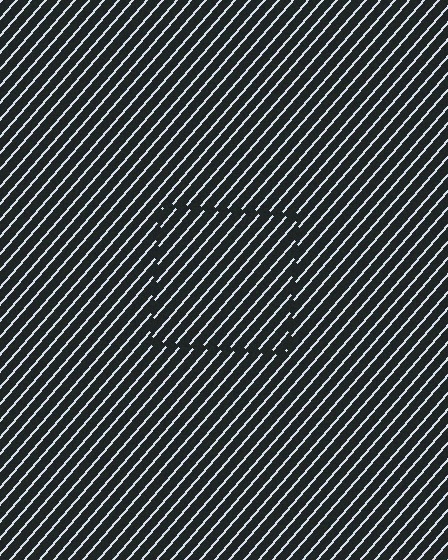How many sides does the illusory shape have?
4 sides — the line-ends trace a square.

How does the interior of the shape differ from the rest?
The interior of the shape contains the same grating, shifted by half a period — the contour is defined by the phase discontinuity where line-ends from the inner and outer gratings abut.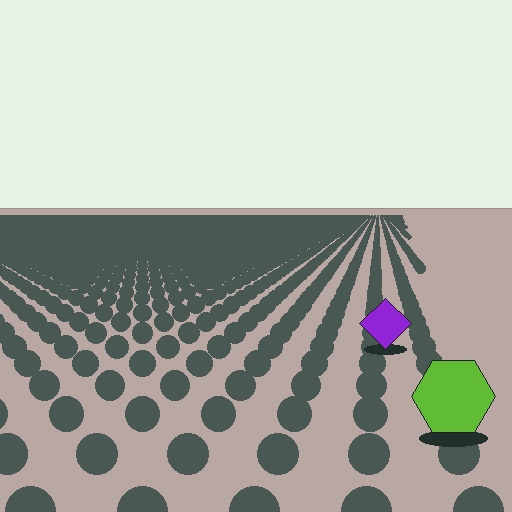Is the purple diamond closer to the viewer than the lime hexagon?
No. The lime hexagon is closer — you can tell from the texture gradient: the ground texture is coarser near it.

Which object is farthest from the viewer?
The purple diamond is farthest from the viewer. It appears smaller and the ground texture around it is denser.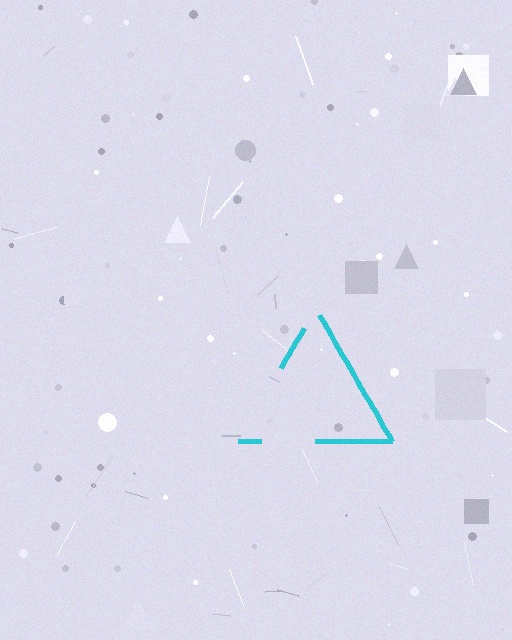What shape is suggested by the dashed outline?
The dashed outline suggests a triangle.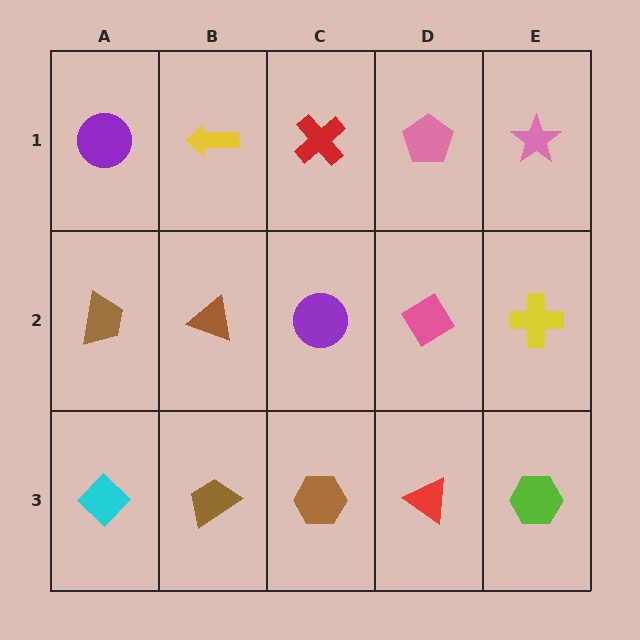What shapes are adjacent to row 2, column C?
A red cross (row 1, column C), a brown hexagon (row 3, column C), a brown triangle (row 2, column B), a pink diamond (row 2, column D).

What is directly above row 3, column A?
A brown trapezoid.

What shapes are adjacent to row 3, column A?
A brown trapezoid (row 2, column A), a brown trapezoid (row 3, column B).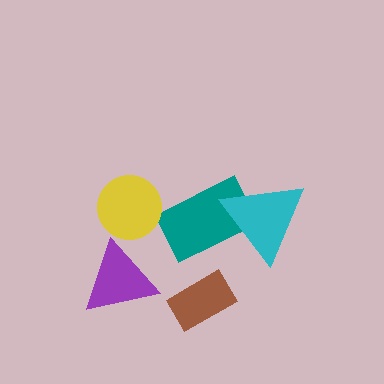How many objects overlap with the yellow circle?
0 objects overlap with the yellow circle.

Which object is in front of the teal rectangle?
The cyan triangle is in front of the teal rectangle.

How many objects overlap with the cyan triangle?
1 object overlaps with the cyan triangle.